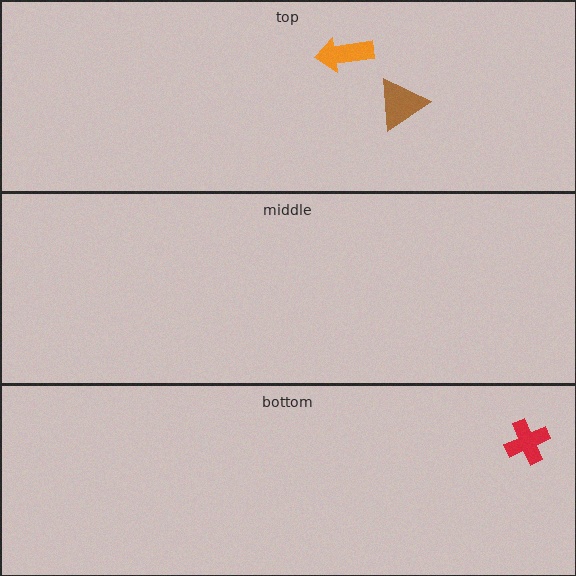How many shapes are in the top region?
2.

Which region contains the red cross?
The bottom region.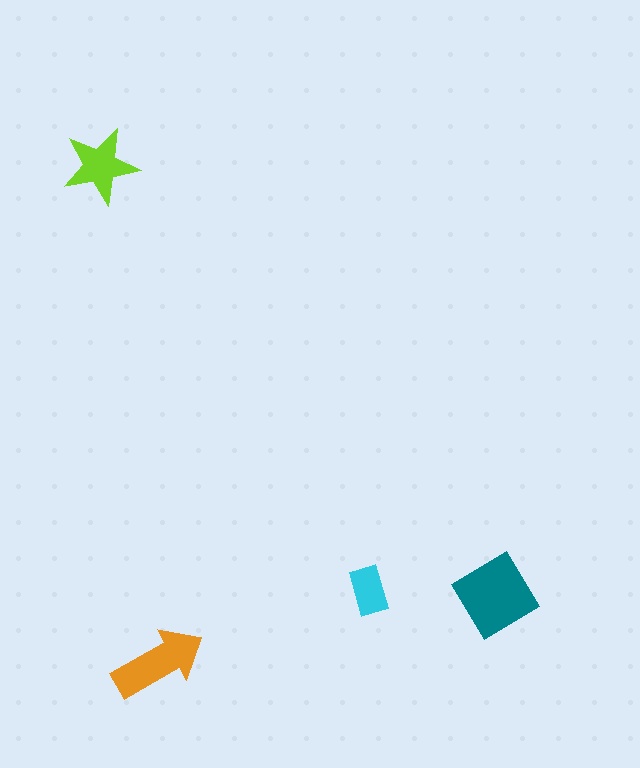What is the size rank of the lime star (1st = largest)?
3rd.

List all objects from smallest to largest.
The cyan rectangle, the lime star, the orange arrow, the teal diamond.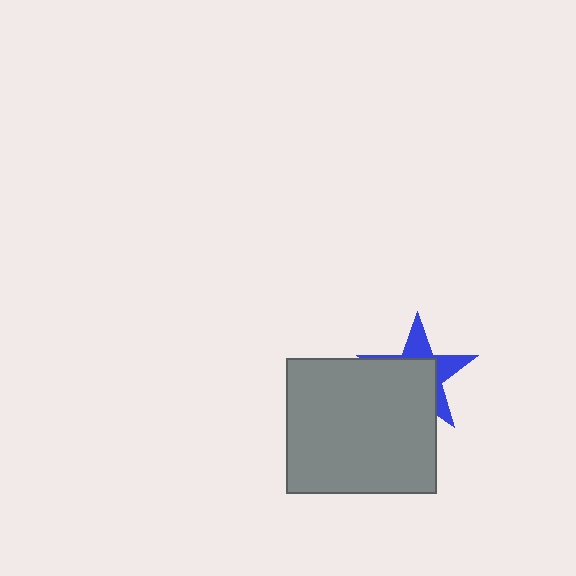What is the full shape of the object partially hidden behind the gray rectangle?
The partially hidden object is a blue star.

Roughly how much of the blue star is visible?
A small part of it is visible (roughly 38%).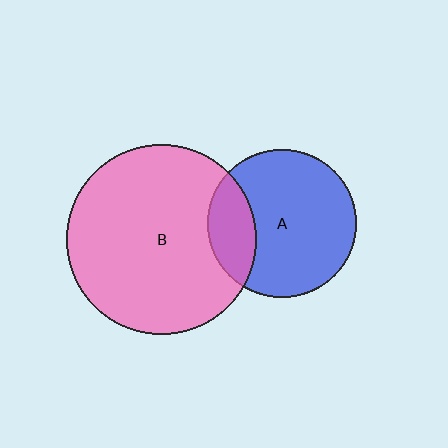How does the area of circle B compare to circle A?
Approximately 1.6 times.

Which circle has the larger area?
Circle B (pink).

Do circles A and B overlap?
Yes.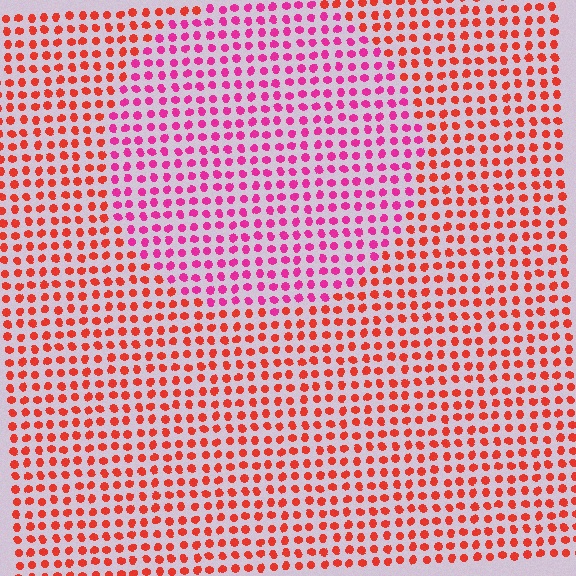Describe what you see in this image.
The image is filled with small red elements in a uniform arrangement. A circle-shaped region is visible where the elements are tinted to a slightly different hue, forming a subtle color boundary.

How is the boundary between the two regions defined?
The boundary is defined purely by a slight shift in hue (about 41 degrees). Spacing, size, and orientation are identical on both sides.